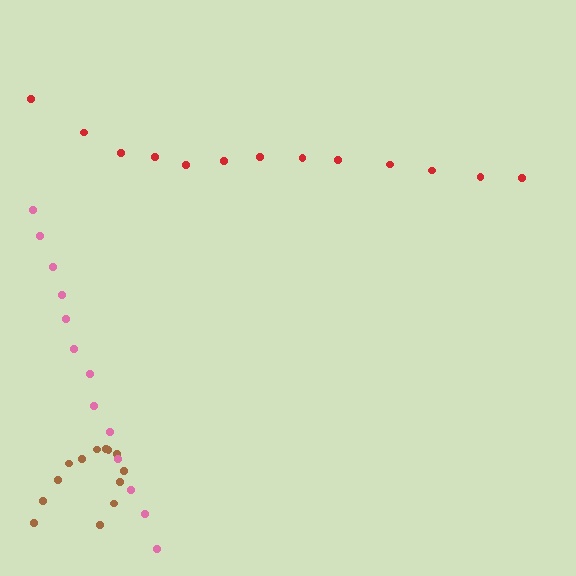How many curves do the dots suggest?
There are 3 distinct paths.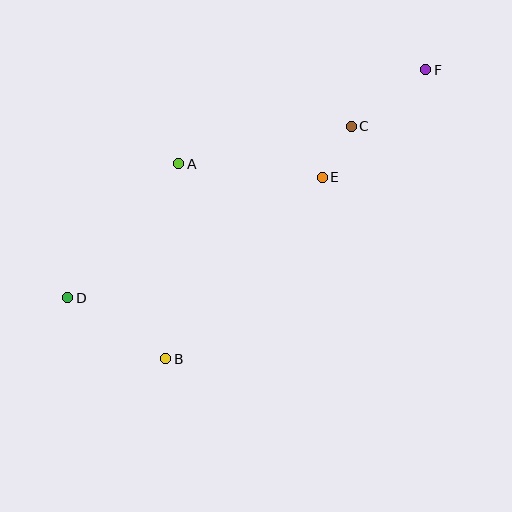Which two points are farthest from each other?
Points D and F are farthest from each other.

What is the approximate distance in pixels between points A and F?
The distance between A and F is approximately 264 pixels.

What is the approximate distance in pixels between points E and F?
The distance between E and F is approximately 149 pixels.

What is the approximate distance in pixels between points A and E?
The distance between A and E is approximately 144 pixels.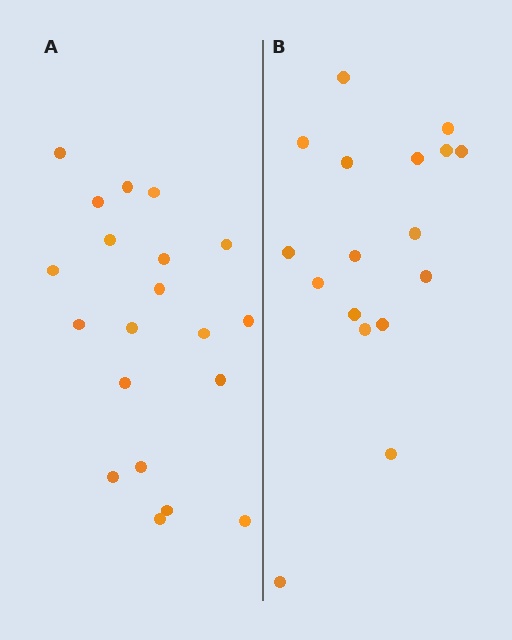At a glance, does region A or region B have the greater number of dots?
Region A (the left region) has more dots.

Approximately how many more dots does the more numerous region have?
Region A has just a few more — roughly 2 or 3 more dots than region B.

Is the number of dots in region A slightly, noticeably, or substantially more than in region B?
Region A has only slightly more — the two regions are fairly close. The ratio is roughly 1.2 to 1.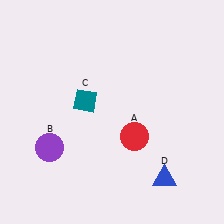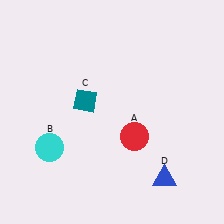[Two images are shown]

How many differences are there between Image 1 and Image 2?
There is 1 difference between the two images.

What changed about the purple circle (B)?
In Image 1, B is purple. In Image 2, it changed to cyan.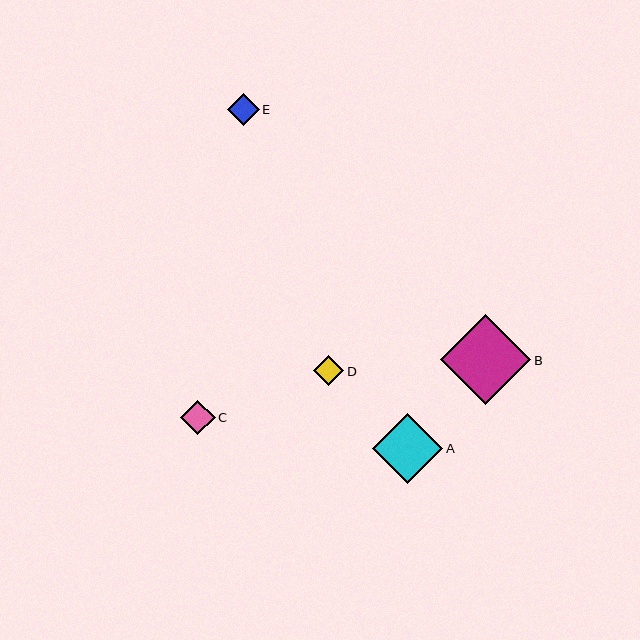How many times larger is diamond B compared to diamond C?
Diamond B is approximately 2.6 times the size of diamond C.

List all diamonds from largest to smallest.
From largest to smallest: B, A, C, E, D.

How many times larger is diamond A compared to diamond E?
Diamond A is approximately 2.2 times the size of diamond E.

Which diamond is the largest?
Diamond B is the largest with a size of approximately 90 pixels.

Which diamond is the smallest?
Diamond D is the smallest with a size of approximately 30 pixels.